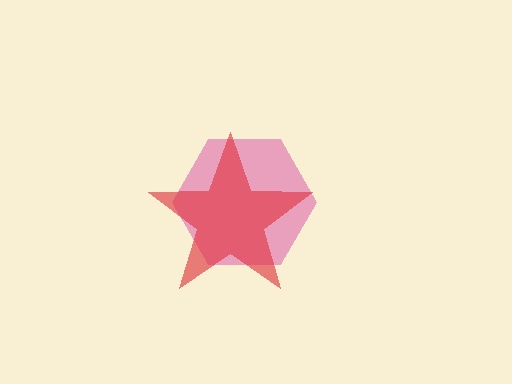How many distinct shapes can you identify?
There are 2 distinct shapes: a pink hexagon, a red star.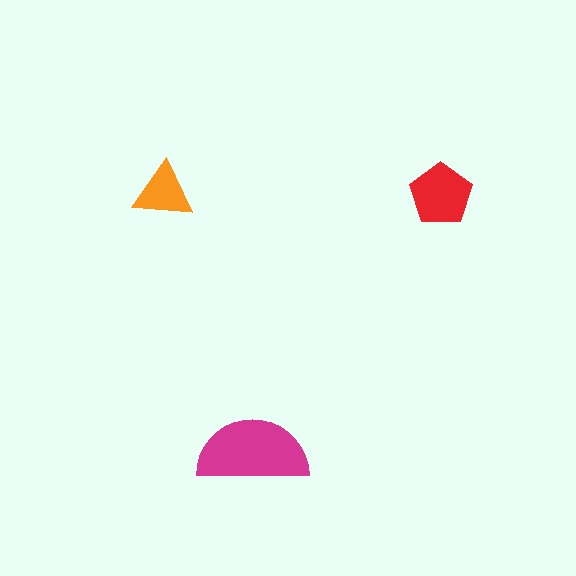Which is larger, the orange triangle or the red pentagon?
The red pentagon.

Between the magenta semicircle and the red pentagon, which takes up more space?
The magenta semicircle.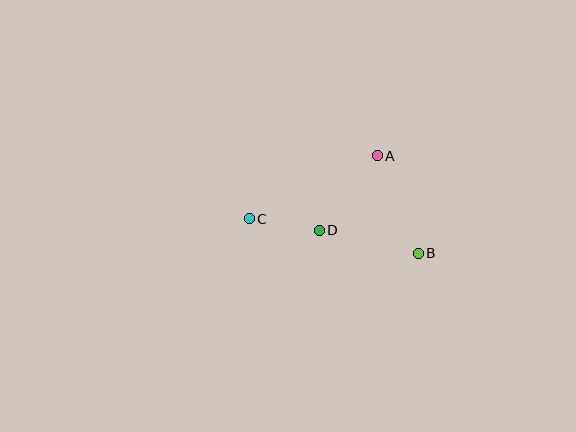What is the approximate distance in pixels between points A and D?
The distance between A and D is approximately 94 pixels.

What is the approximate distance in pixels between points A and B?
The distance between A and B is approximately 106 pixels.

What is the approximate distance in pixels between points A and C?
The distance between A and C is approximately 143 pixels.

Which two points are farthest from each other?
Points B and C are farthest from each other.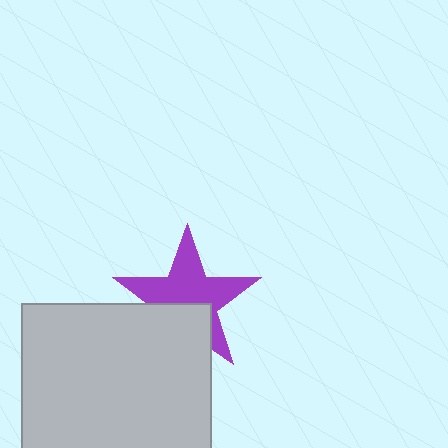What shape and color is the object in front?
The object in front is a light gray square.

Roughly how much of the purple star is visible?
Most of it is visible (roughly 65%).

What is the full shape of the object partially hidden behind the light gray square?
The partially hidden object is a purple star.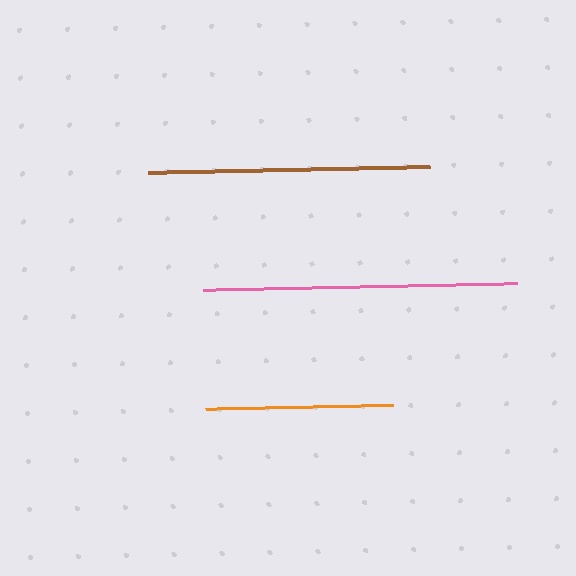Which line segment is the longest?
The pink line is the longest at approximately 313 pixels.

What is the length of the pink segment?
The pink segment is approximately 313 pixels long.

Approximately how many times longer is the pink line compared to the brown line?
The pink line is approximately 1.1 times the length of the brown line.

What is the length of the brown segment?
The brown segment is approximately 282 pixels long.